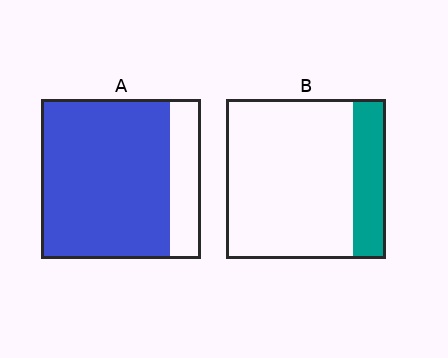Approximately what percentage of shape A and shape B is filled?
A is approximately 80% and B is approximately 20%.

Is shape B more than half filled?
No.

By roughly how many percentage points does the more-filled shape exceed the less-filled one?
By roughly 60 percentage points (A over B).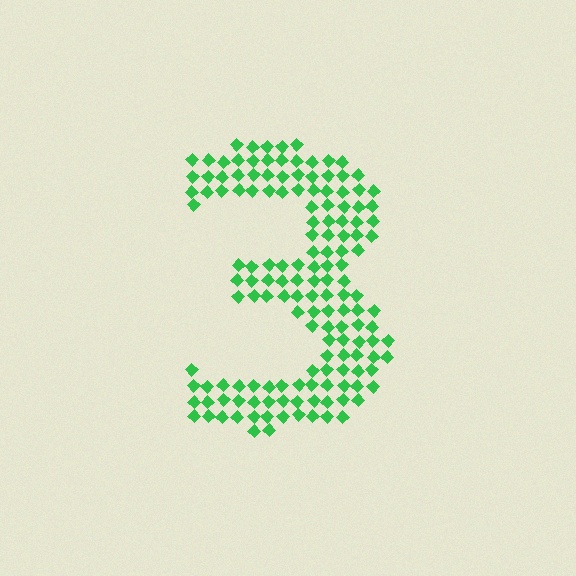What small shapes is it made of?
It is made of small diamonds.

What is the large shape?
The large shape is the digit 3.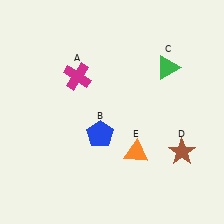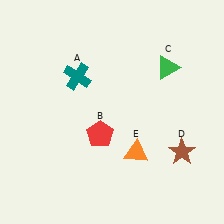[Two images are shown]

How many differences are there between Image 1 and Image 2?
There are 2 differences between the two images.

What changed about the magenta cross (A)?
In Image 1, A is magenta. In Image 2, it changed to teal.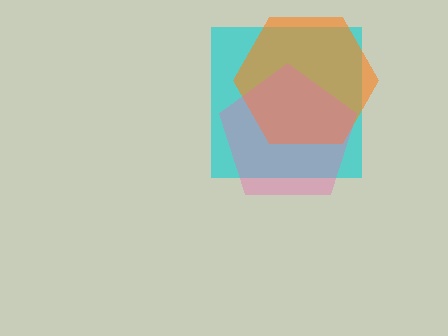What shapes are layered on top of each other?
The layered shapes are: a cyan square, an orange hexagon, a pink pentagon.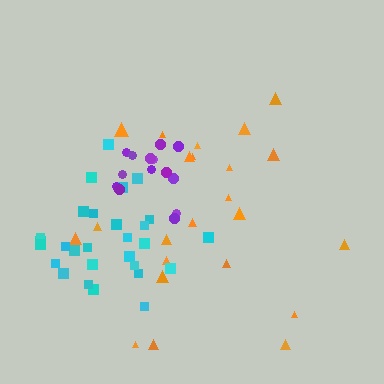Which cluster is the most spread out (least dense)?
Orange.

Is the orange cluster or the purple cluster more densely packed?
Purple.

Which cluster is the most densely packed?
Purple.